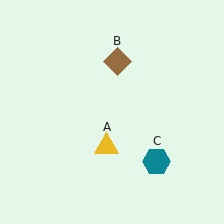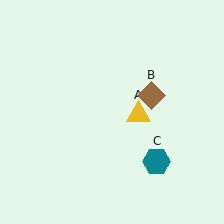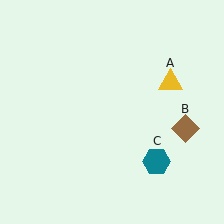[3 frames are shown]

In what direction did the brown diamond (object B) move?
The brown diamond (object B) moved down and to the right.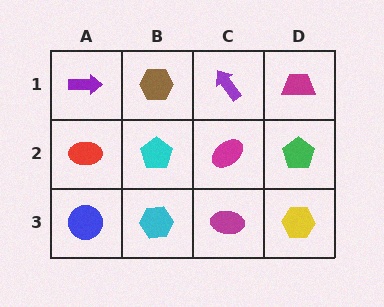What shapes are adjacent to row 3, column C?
A magenta ellipse (row 2, column C), a cyan hexagon (row 3, column B), a yellow hexagon (row 3, column D).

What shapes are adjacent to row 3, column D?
A green pentagon (row 2, column D), a magenta ellipse (row 3, column C).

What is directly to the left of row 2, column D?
A magenta ellipse.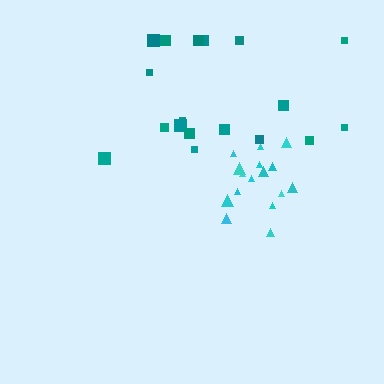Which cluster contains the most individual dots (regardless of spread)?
Teal (18).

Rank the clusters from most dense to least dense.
cyan, teal.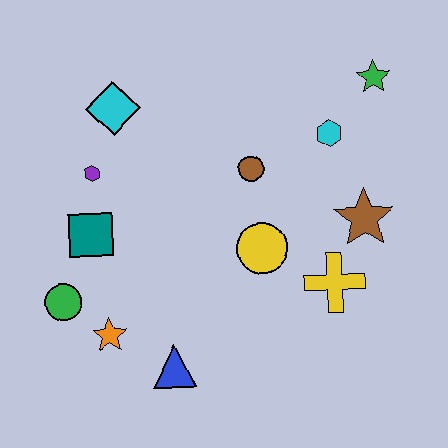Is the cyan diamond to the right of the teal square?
Yes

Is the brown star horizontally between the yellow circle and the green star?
Yes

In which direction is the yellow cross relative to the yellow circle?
The yellow cross is to the right of the yellow circle.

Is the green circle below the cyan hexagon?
Yes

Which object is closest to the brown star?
The yellow cross is closest to the brown star.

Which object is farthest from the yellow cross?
The cyan diamond is farthest from the yellow cross.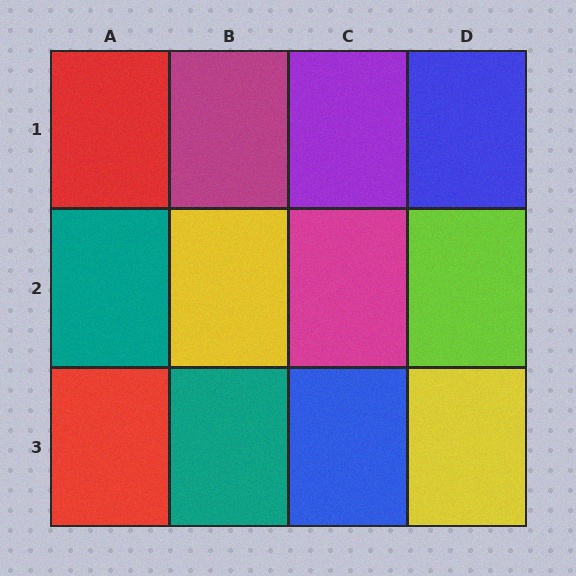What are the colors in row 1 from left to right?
Red, magenta, purple, blue.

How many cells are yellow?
2 cells are yellow.